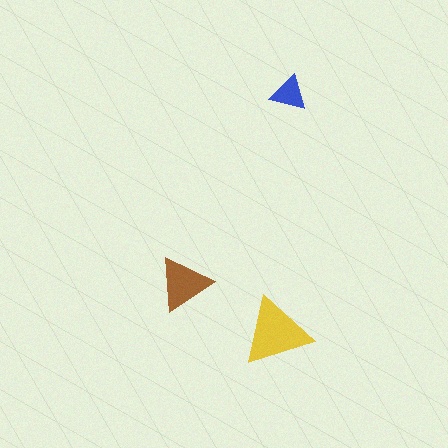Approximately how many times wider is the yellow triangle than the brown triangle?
About 1.5 times wider.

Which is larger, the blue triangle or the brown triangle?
The brown one.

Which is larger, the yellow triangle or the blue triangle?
The yellow one.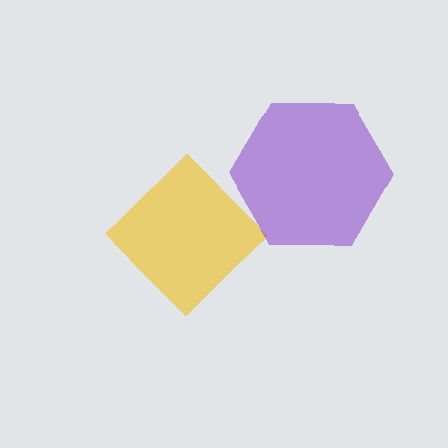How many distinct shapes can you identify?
There are 2 distinct shapes: a yellow diamond, a purple hexagon.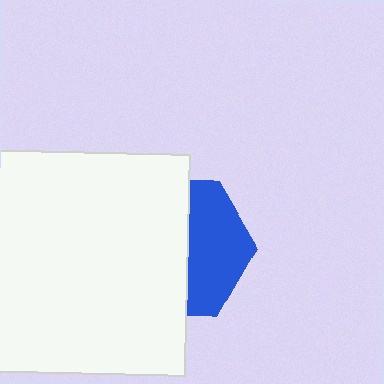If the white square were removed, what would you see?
You would see the complete blue hexagon.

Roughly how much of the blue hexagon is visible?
A small part of it is visible (roughly 42%).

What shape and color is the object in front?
The object in front is a white square.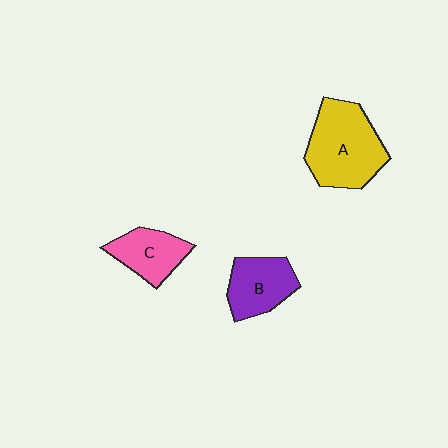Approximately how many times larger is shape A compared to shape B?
Approximately 1.6 times.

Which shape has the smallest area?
Shape C (pink).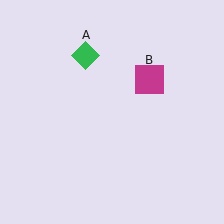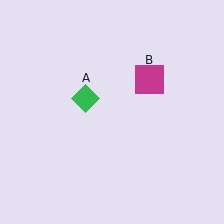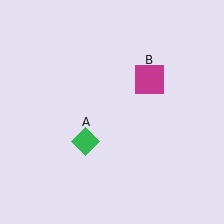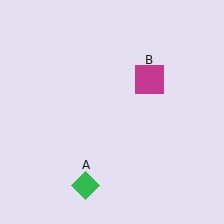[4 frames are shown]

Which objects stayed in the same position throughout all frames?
Magenta square (object B) remained stationary.